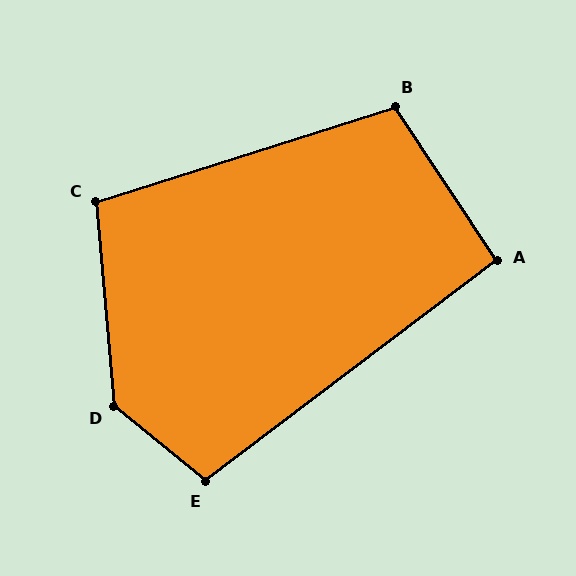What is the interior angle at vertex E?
Approximately 103 degrees (obtuse).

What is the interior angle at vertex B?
Approximately 106 degrees (obtuse).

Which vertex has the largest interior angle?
D, at approximately 134 degrees.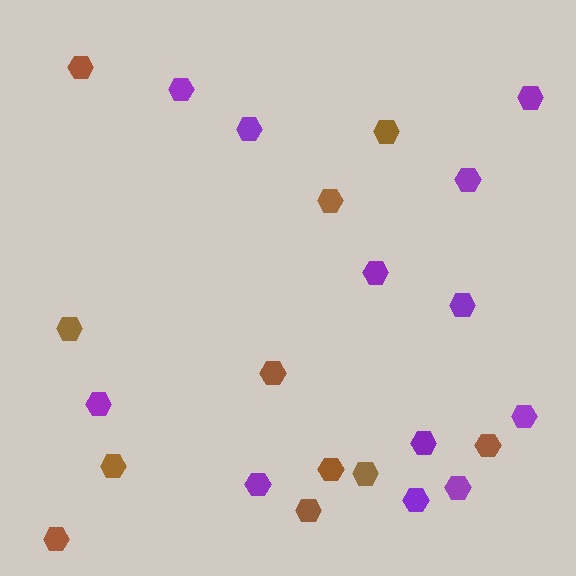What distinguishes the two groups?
There are 2 groups: one group of purple hexagons (12) and one group of brown hexagons (11).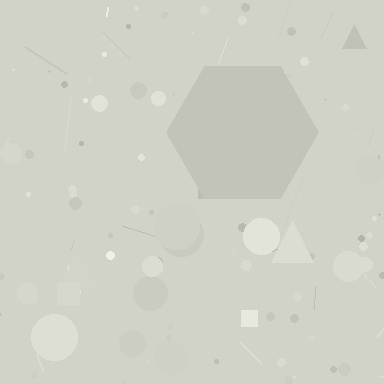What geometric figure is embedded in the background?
A hexagon is embedded in the background.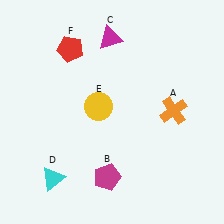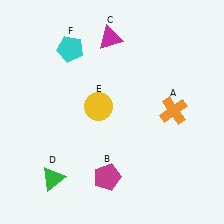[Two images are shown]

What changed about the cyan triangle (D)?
In Image 1, D is cyan. In Image 2, it changed to green.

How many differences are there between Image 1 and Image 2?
There are 2 differences between the two images.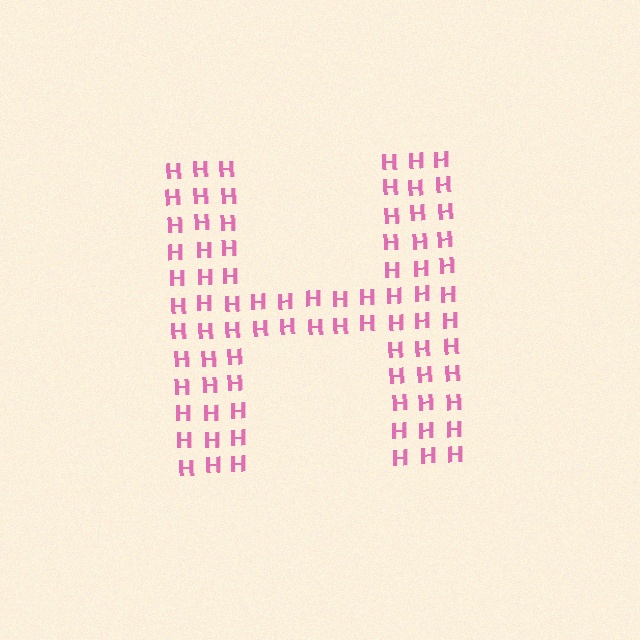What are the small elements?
The small elements are letter H's.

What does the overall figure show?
The overall figure shows the letter H.